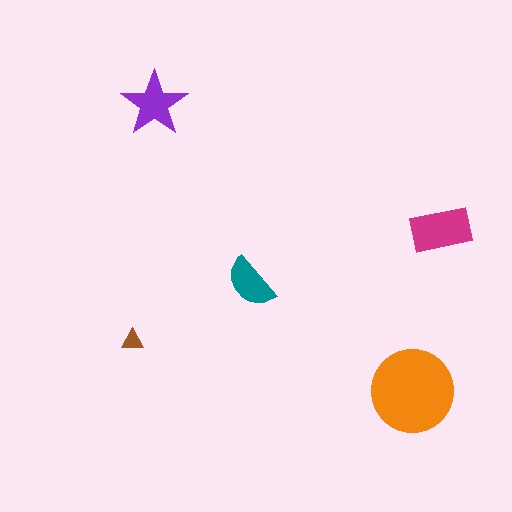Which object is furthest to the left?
The brown triangle is leftmost.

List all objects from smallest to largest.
The brown triangle, the teal semicircle, the purple star, the magenta rectangle, the orange circle.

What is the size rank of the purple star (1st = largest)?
3rd.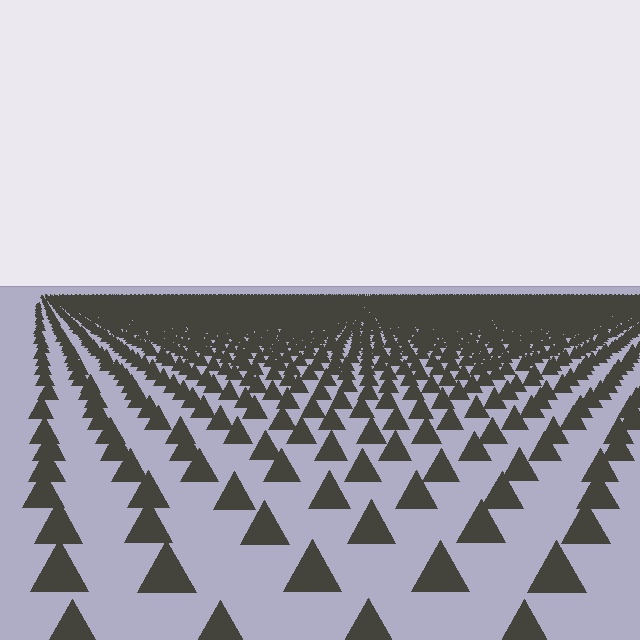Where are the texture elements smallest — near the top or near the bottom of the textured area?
Near the top.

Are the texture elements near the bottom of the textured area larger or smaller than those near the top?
Larger. Near the bottom, elements are closer to the viewer and appear at a bigger on-screen size.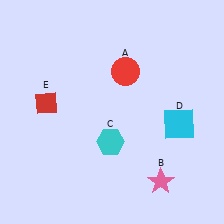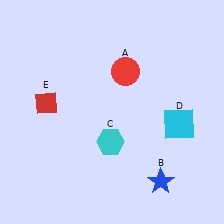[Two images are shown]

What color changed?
The star (B) changed from pink in Image 1 to blue in Image 2.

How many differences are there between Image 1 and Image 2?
There is 1 difference between the two images.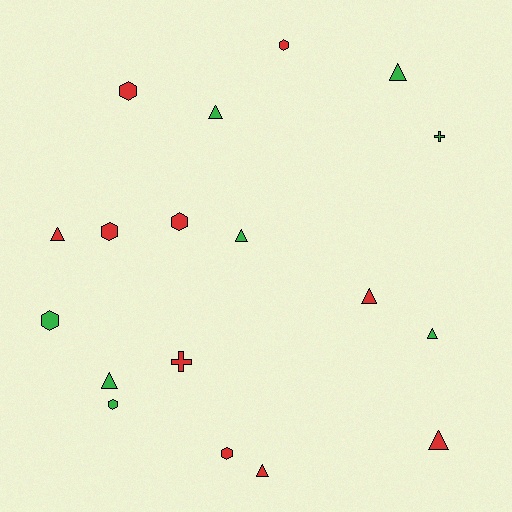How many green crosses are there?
There is 1 green cross.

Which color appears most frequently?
Red, with 10 objects.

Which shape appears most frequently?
Triangle, with 9 objects.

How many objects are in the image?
There are 18 objects.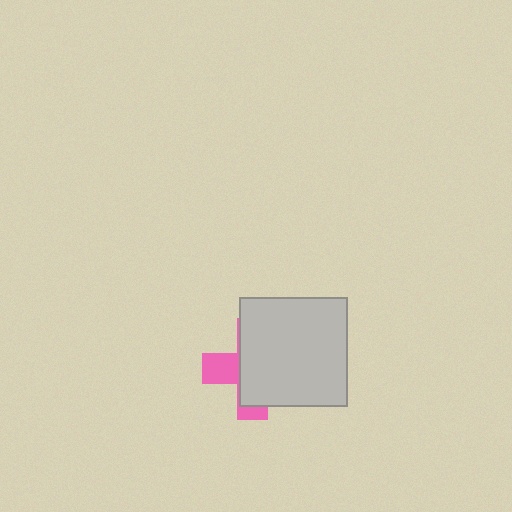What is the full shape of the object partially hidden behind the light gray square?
The partially hidden object is a pink cross.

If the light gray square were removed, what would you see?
You would see the complete pink cross.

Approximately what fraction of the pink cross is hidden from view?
Roughly 69% of the pink cross is hidden behind the light gray square.